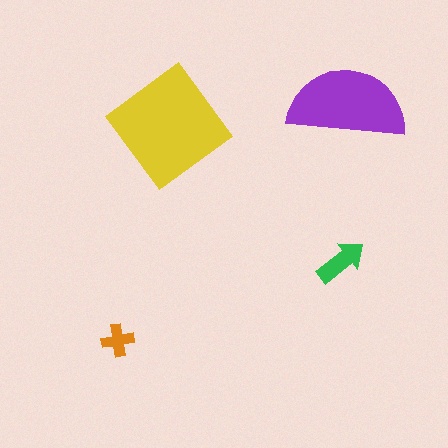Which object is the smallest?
The orange cross.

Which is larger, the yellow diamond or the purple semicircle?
The yellow diamond.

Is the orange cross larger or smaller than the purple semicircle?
Smaller.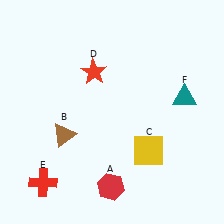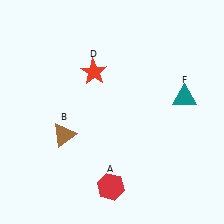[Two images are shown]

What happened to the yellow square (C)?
The yellow square (C) was removed in Image 2. It was in the bottom-right area of Image 1.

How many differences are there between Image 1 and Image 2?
There are 2 differences between the two images.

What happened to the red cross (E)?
The red cross (E) was removed in Image 2. It was in the bottom-left area of Image 1.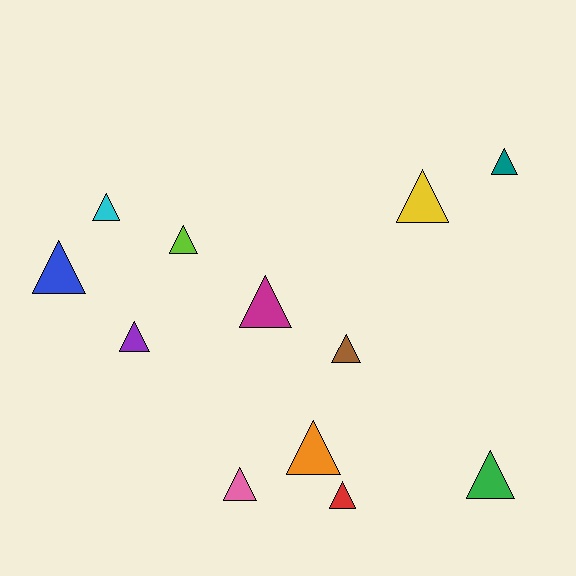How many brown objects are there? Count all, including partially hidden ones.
There is 1 brown object.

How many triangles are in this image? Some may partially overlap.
There are 12 triangles.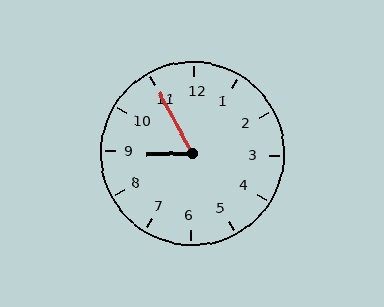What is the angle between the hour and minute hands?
Approximately 62 degrees.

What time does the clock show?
8:55.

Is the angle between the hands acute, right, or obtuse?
It is acute.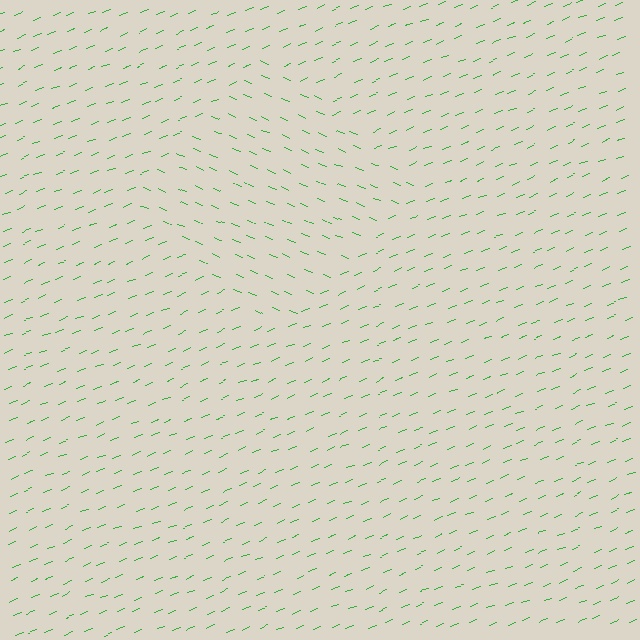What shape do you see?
I see a diamond.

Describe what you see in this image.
The image is filled with small green line segments. A diamond region in the image has lines oriented differently from the surrounding lines, creating a visible texture boundary.